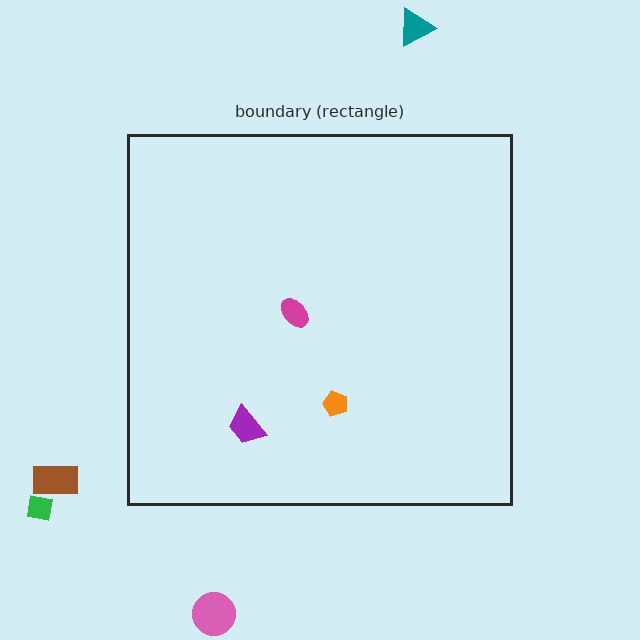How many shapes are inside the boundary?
3 inside, 4 outside.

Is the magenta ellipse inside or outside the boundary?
Inside.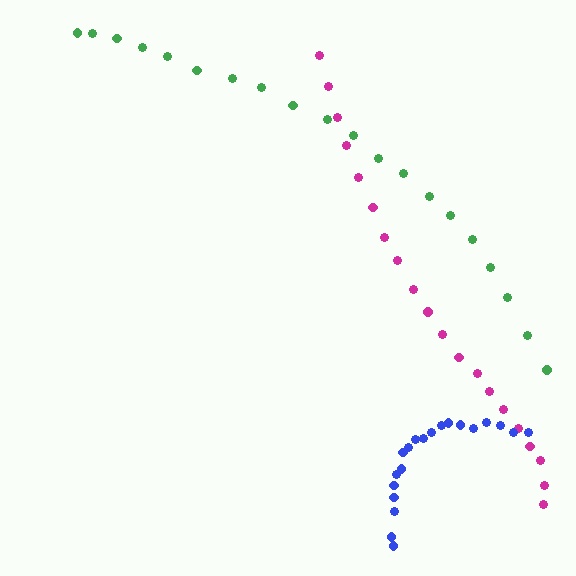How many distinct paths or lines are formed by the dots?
There are 3 distinct paths.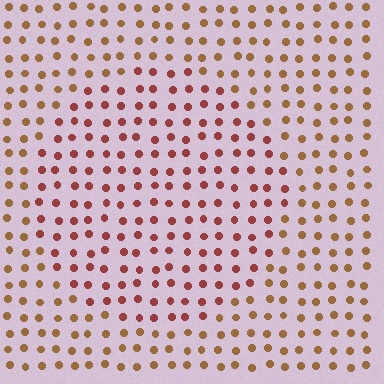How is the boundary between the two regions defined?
The boundary is defined purely by a slight shift in hue (about 33 degrees). Spacing, size, and orientation are identical on both sides.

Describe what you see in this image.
The image is filled with small brown elements in a uniform arrangement. A circle-shaped region is visible where the elements are tinted to a slightly different hue, forming a subtle color boundary.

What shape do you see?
I see a circle.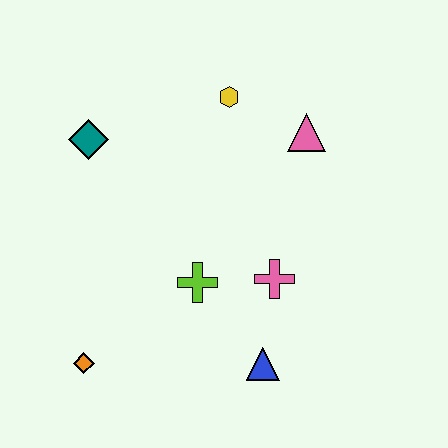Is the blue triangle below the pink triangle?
Yes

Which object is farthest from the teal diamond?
The blue triangle is farthest from the teal diamond.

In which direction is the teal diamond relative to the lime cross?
The teal diamond is above the lime cross.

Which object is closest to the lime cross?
The pink cross is closest to the lime cross.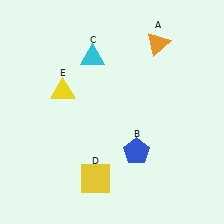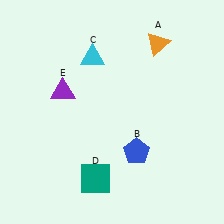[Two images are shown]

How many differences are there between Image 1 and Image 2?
There are 2 differences between the two images.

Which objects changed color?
D changed from yellow to teal. E changed from yellow to purple.